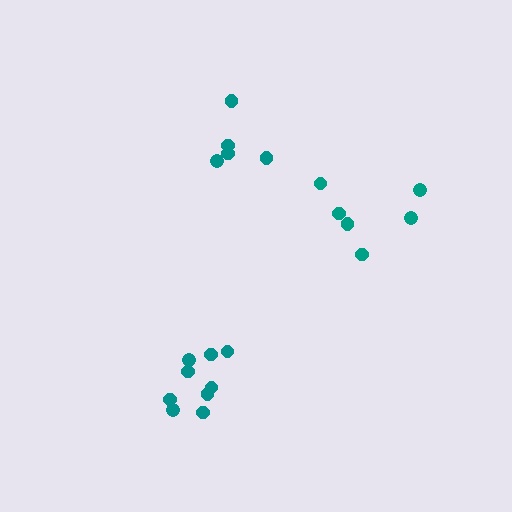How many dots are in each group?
Group 1: 5 dots, Group 2: 9 dots, Group 3: 6 dots (20 total).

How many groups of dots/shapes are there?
There are 3 groups.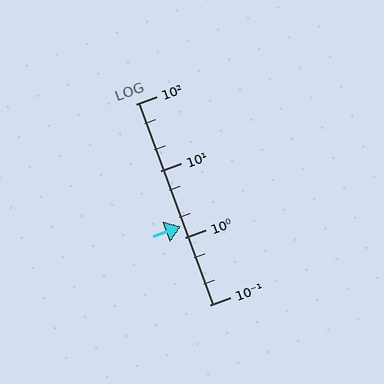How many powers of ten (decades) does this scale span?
The scale spans 3 decades, from 0.1 to 100.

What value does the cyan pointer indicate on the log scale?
The pointer indicates approximately 1.5.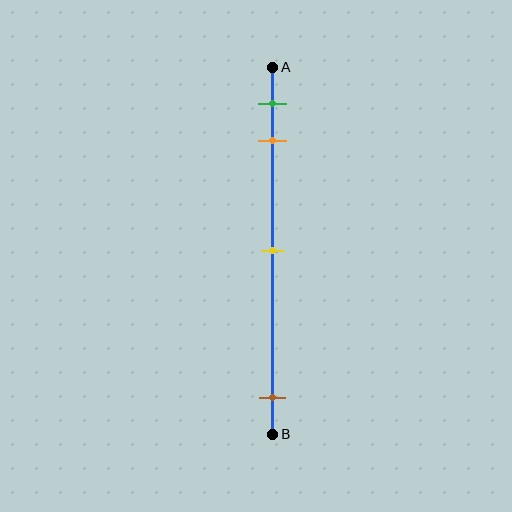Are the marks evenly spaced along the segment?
No, the marks are not evenly spaced.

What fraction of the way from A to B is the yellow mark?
The yellow mark is approximately 50% (0.5) of the way from A to B.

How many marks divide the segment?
There are 4 marks dividing the segment.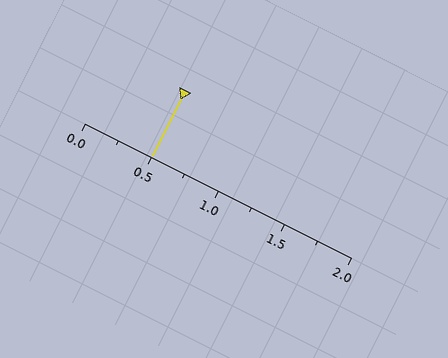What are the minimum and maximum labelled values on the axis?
The axis runs from 0.0 to 2.0.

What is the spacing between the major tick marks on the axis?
The major ticks are spaced 0.5 apart.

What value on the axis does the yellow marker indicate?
The marker indicates approximately 0.5.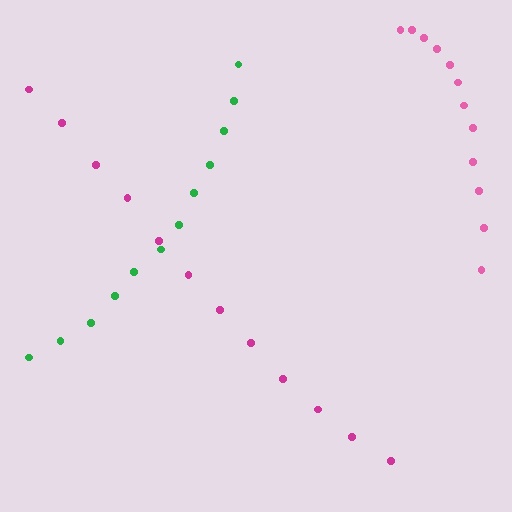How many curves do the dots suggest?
There are 3 distinct paths.